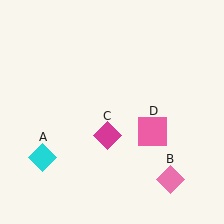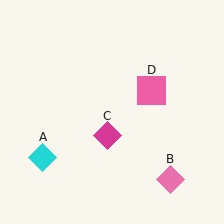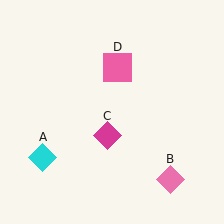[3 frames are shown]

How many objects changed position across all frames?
1 object changed position: pink square (object D).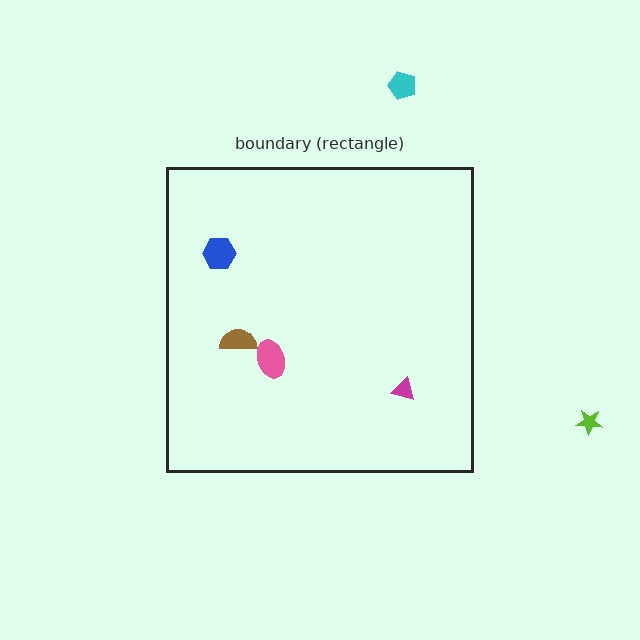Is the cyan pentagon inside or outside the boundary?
Outside.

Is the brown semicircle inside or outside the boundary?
Inside.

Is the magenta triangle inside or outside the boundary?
Inside.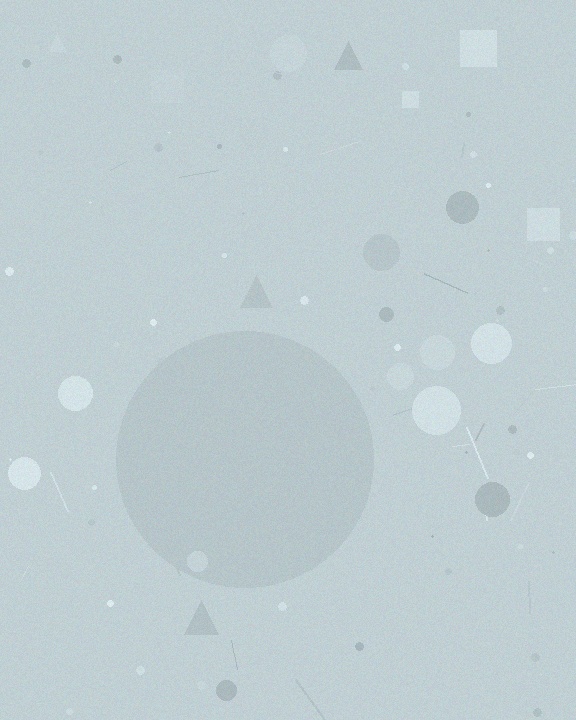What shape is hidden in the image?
A circle is hidden in the image.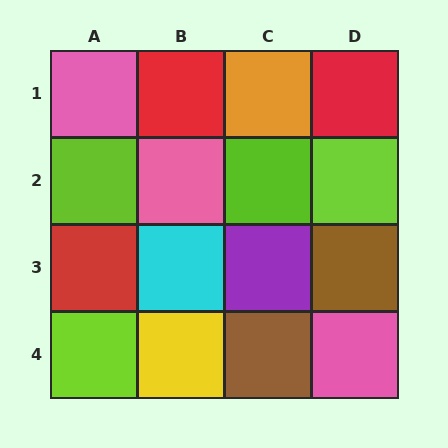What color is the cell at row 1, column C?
Orange.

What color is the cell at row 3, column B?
Cyan.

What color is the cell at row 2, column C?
Lime.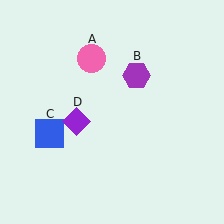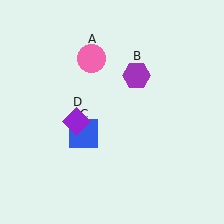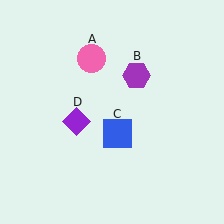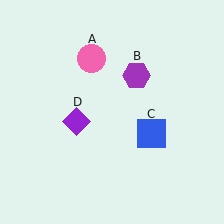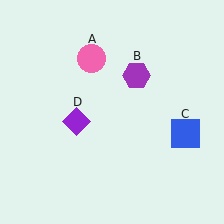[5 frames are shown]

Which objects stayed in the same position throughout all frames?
Pink circle (object A) and purple hexagon (object B) and purple diamond (object D) remained stationary.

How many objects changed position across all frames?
1 object changed position: blue square (object C).